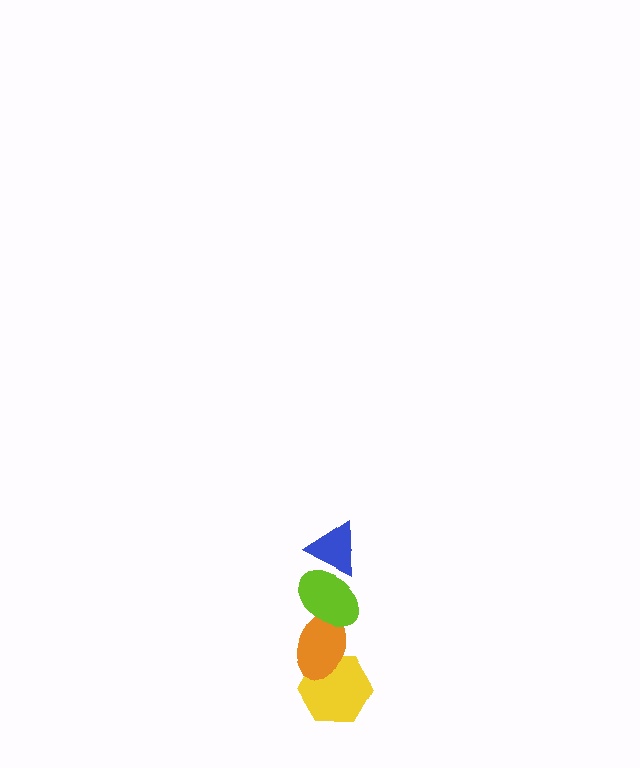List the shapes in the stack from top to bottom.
From top to bottom: the blue triangle, the lime ellipse, the orange ellipse, the yellow hexagon.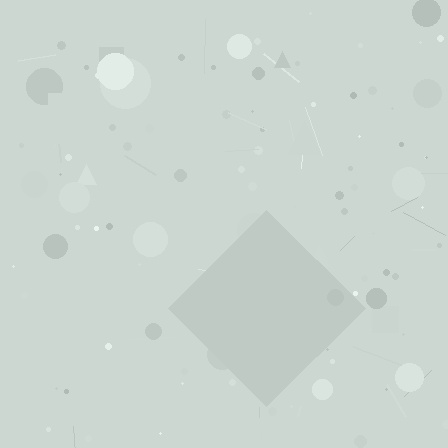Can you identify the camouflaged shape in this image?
The camouflaged shape is a diamond.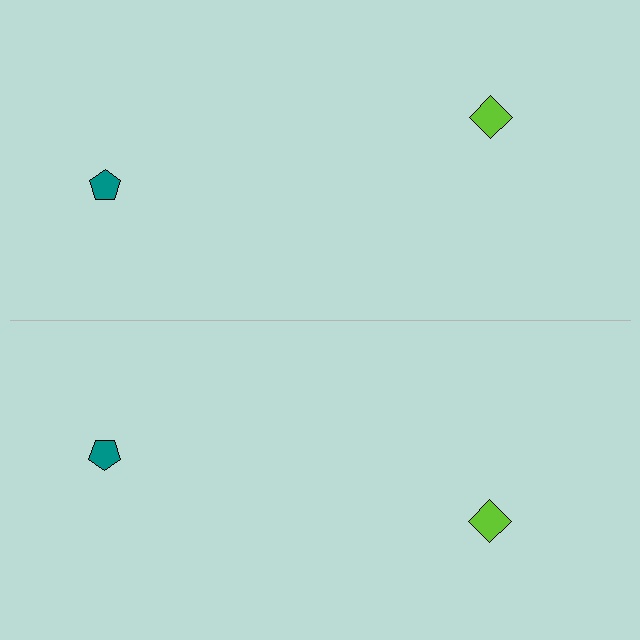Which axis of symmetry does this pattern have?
The pattern has a horizontal axis of symmetry running through the center of the image.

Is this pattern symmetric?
Yes, this pattern has bilateral (reflection) symmetry.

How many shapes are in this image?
There are 4 shapes in this image.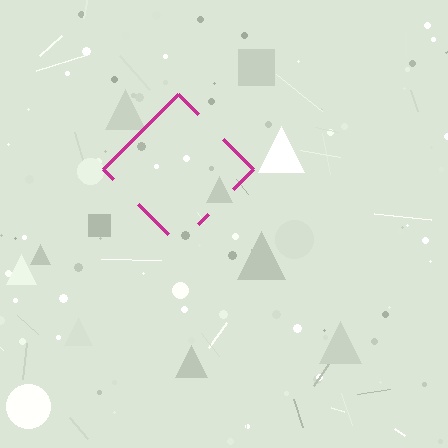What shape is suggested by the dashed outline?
The dashed outline suggests a diamond.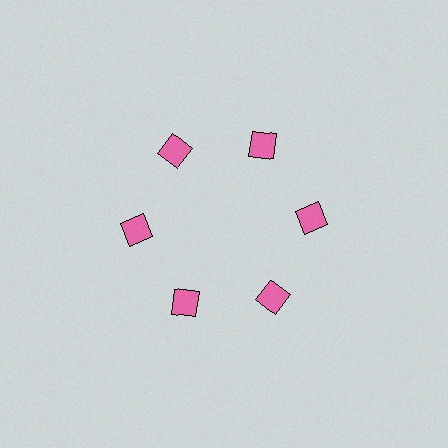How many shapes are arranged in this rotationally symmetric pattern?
There are 6 shapes, arranged in 6 groups of 1.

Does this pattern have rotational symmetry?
Yes, this pattern has 6-fold rotational symmetry. It looks the same after rotating 60 degrees around the center.